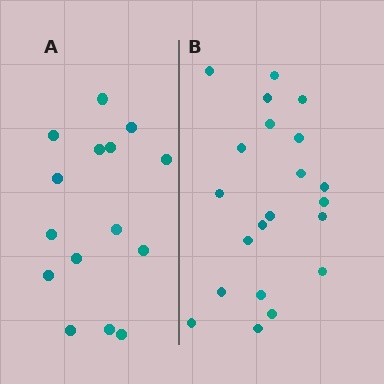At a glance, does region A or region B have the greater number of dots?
Region B (the right region) has more dots.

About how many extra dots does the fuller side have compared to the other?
Region B has about 6 more dots than region A.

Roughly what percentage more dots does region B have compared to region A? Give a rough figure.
About 40% more.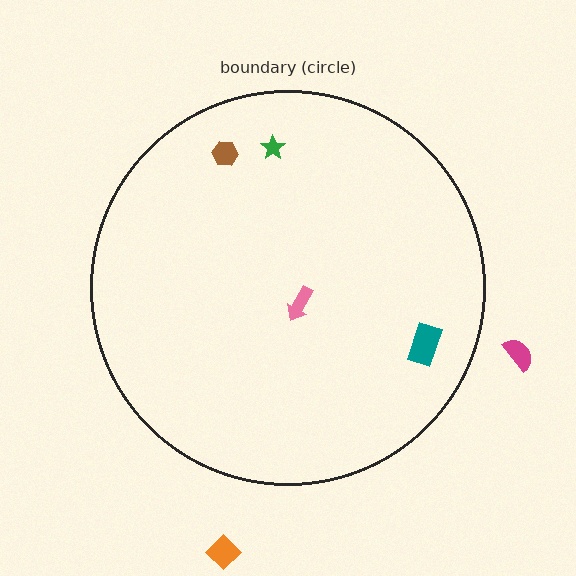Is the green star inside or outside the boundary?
Inside.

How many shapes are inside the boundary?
4 inside, 2 outside.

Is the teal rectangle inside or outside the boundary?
Inside.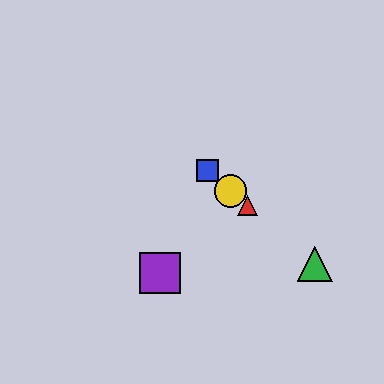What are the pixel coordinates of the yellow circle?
The yellow circle is at (231, 191).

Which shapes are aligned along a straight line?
The red triangle, the blue square, the green triangle, the yellow circle are aligned along a straight line.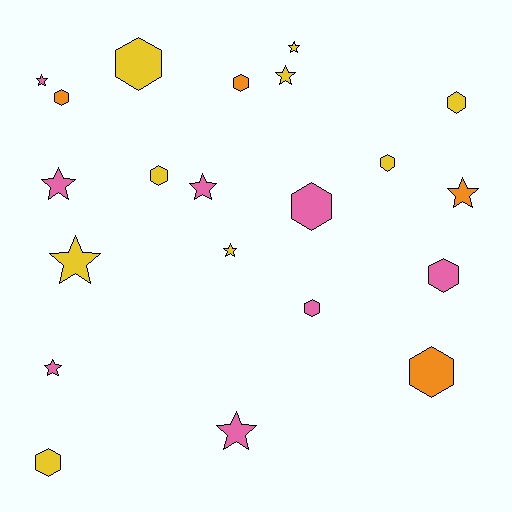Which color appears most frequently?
Yellow, with 9 objects.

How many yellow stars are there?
There are 4 yellow stars.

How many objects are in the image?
There are 21 objects.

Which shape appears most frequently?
Hexagon, with 11 objects.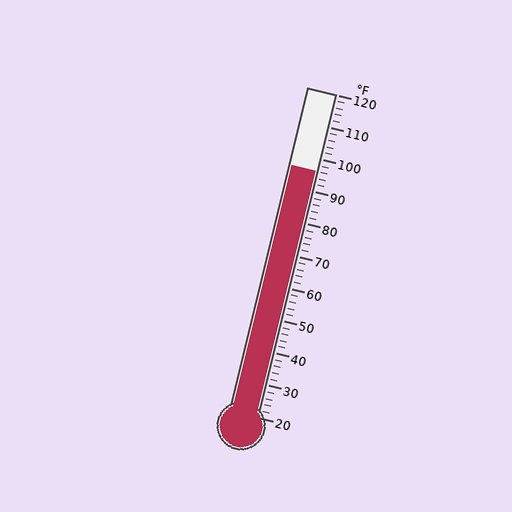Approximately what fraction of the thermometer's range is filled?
The thermometer is filled to approximately 75% of its range.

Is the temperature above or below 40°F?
The temperature is above 40°F.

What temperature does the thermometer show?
The thermometer shows approximately 96°F.